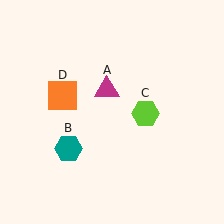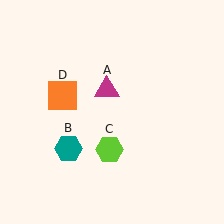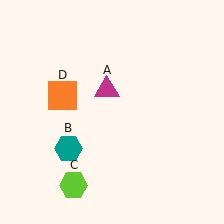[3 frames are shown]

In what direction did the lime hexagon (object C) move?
The lime hexagon (object C) moved down and to the left.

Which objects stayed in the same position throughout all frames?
Magenta triangle (object A) and teal hexagon (object B) and orange square (object D) remained stationary.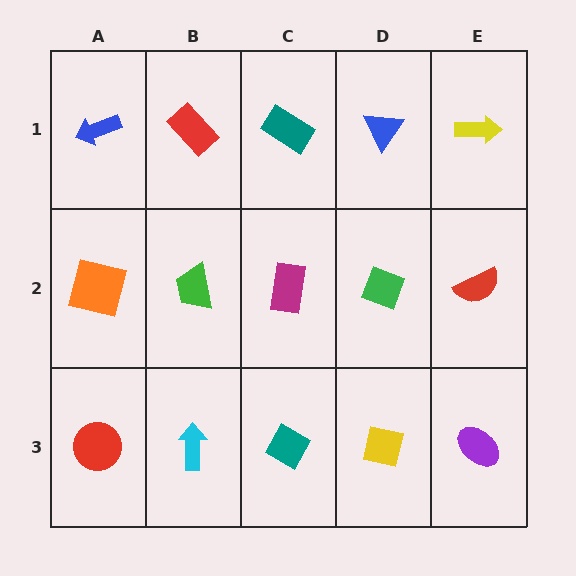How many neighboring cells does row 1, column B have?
3.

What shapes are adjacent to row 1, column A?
An orange square (row 2, column A), a red rectangle (row 1, column B).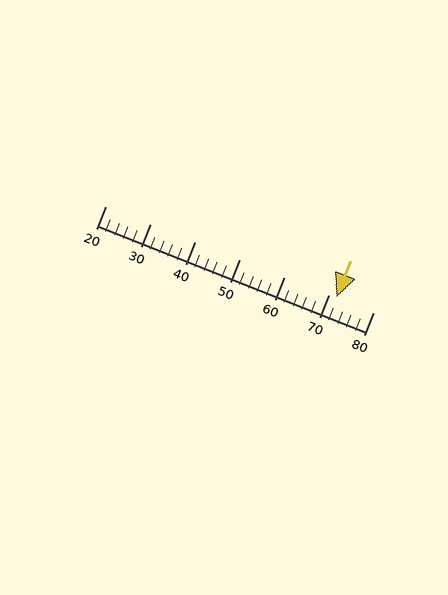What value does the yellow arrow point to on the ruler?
The yellow arrow points to approximately 72.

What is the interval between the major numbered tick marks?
The major tick marks are spaced 10 units apart.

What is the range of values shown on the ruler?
The ruler shows values from 20 to 80.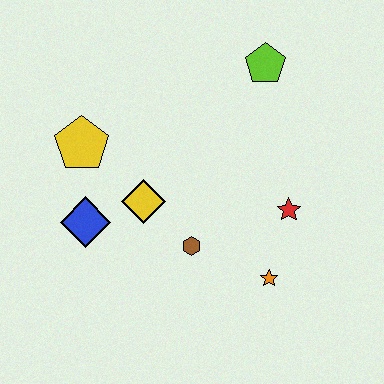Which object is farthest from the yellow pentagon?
The orange star is farthest from the yellow pentagon.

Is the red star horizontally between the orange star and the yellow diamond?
No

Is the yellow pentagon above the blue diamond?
Yes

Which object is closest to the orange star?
The red star is closest to the orange star.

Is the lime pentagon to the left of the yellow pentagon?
No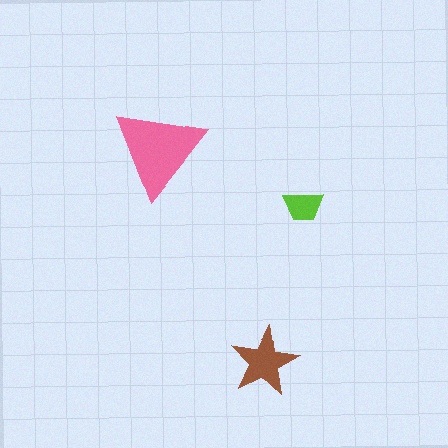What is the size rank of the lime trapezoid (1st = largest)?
3rd.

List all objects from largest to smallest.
The pink triangle, the brown star, the lime trapezoid.